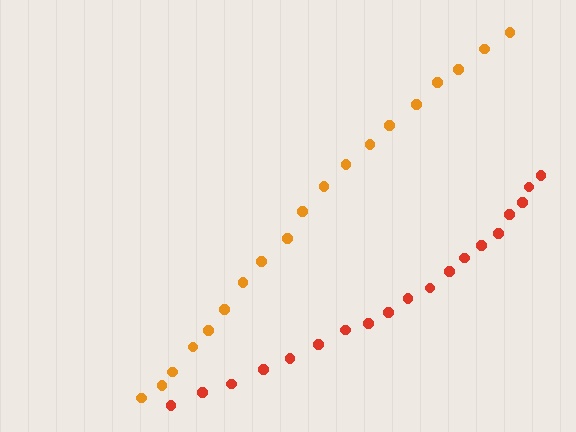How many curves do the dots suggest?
There are 2 distinct paths.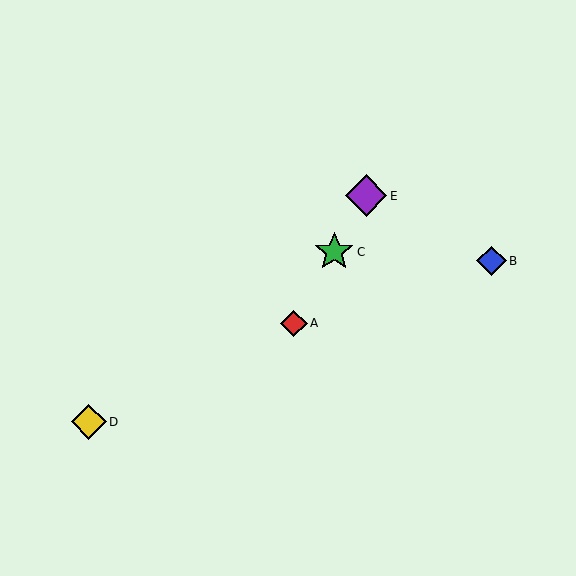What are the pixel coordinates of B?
Object B is at (492, 261).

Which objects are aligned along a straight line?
Objects A, C, E are aligned along a straight line.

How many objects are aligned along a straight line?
3 objects (A, C, E) are aligned along a straight line.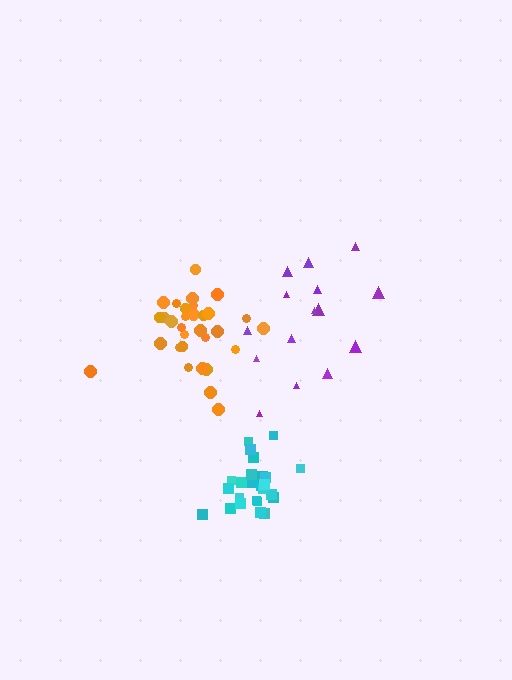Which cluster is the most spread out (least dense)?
Purple.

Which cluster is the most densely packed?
Cyan.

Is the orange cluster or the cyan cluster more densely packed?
Cyan.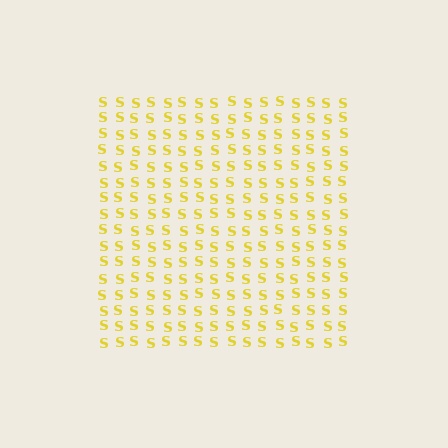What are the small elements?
The small elements are letter S's.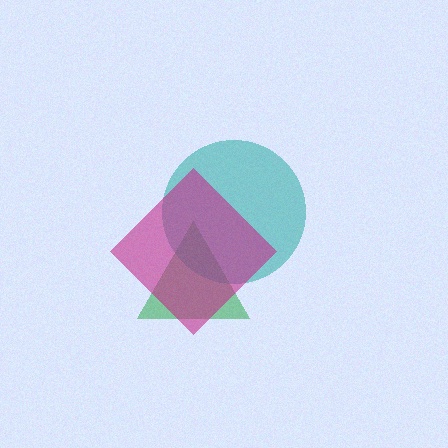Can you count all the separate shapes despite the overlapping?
Yes, there are 3 separate shapes.